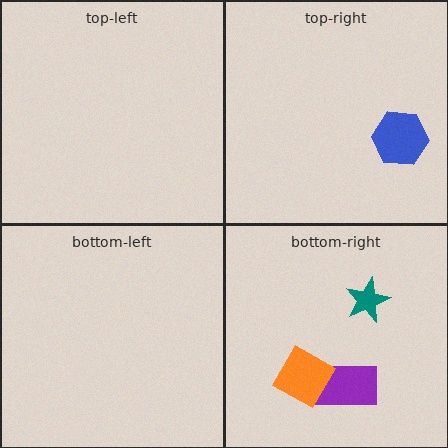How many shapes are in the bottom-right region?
3.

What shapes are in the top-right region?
The blue hexagon.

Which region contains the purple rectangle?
The bottom-right region.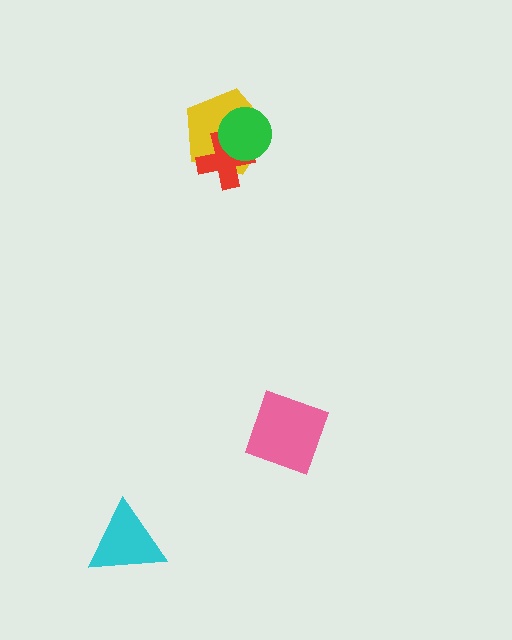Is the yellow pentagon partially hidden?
Yes, it is partially covered by another shape.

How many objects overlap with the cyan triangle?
0 objects overlap with the cyan triangle.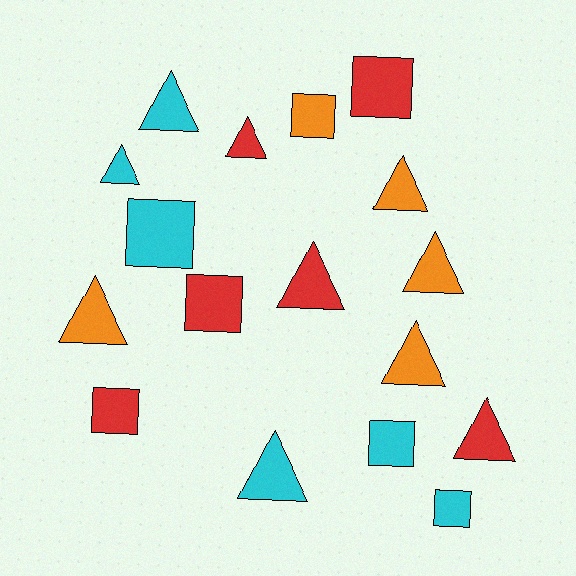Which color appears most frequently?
Cyan, with 6 objects.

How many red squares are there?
There are 3 red squares.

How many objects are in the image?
There are 17 objects.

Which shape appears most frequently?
Triangle, with 10 objects.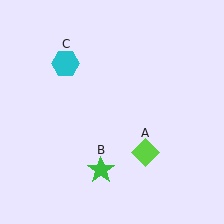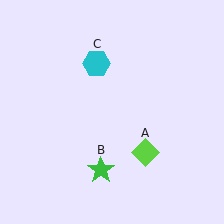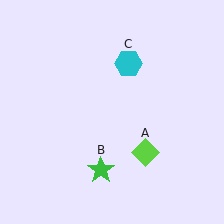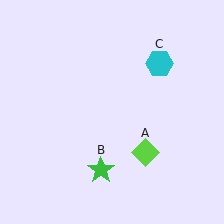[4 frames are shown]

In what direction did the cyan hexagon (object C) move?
The cyan hexagon (object C) moved right.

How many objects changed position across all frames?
1 object changed position: cyan hexagon (object C).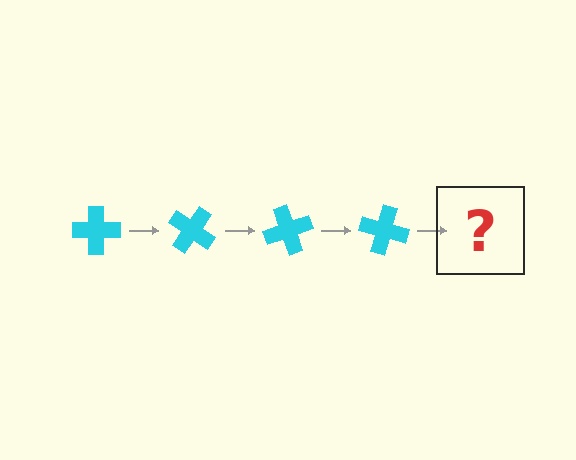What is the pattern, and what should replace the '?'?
The pattern is that the cross rotates 35 degrees each step. The '?' should be a cyan cross rotated 140 degrees.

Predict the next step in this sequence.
The next step is a cyan cross rotated 140 degrees.